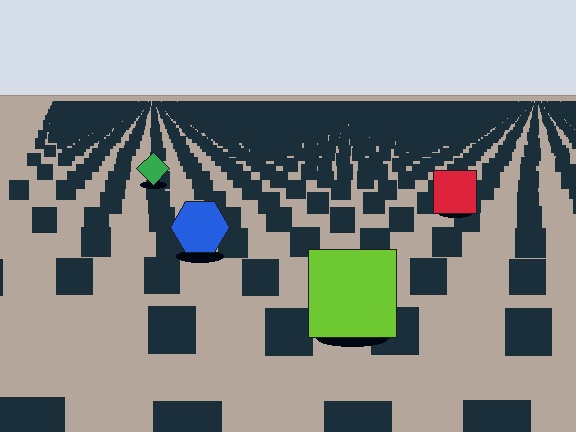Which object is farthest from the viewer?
The green diamond is farthest from the viewer. It appears smaller and the ground texture around it is denser.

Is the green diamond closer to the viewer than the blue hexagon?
No. The blue hexagon is closer — you can tell from the texture gradient: the ground texture is coarser near it.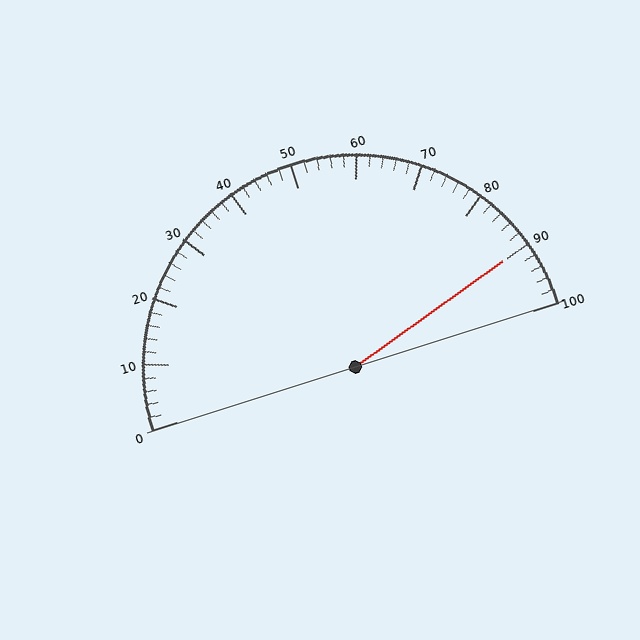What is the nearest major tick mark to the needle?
The nearest major tick mark is 90.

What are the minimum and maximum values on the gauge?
The gauge ranges from 0 to 100.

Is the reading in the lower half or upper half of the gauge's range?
The reading is in the upper half of the range (0 to 100).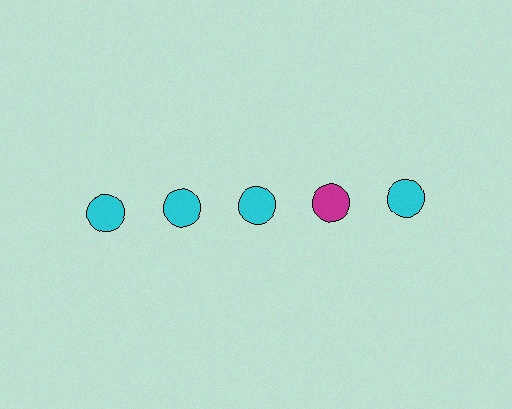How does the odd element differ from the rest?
It has a different color: magenta instead of cyan.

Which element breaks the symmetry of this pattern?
The magenta circle in the top row, second from right column breaks the symmetry. All other shapes are cyan circles.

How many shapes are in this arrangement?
There are 5 shapes arranged in a grid pattern.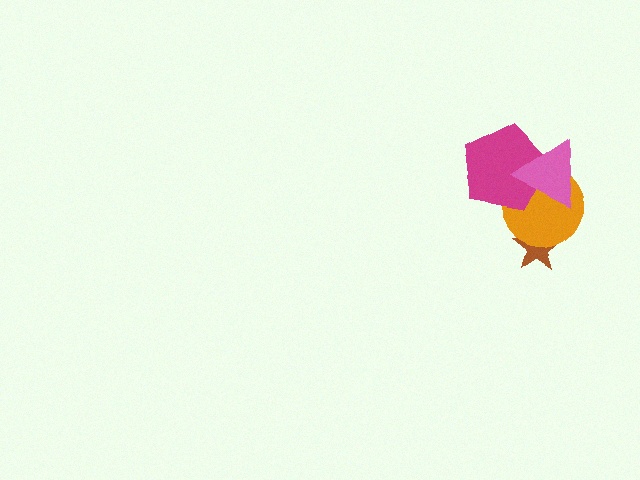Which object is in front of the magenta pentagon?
The pink triangle is in front of the magenta pentagon.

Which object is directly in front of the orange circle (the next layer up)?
The magenta pentagon is directly in front of the orange circle.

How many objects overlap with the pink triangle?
2 objects overlap with the pink triangle.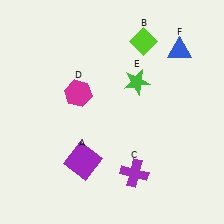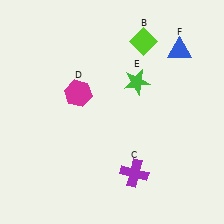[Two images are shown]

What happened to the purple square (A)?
The purple square (A) was removed in Image 2. It was in the bottom-left area of Image 1.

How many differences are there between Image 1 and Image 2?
There is 1 difference between the two images.